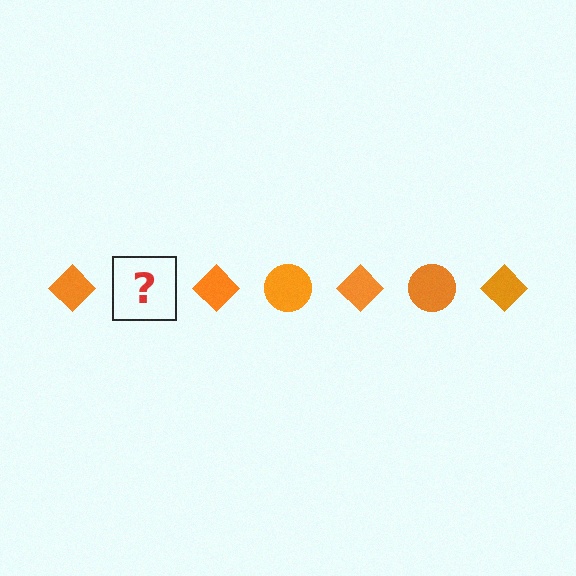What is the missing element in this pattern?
The missing element is an orange circle.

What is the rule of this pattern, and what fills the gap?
The rule is that the pattern cycles through diamond, circle shapes in orange. The gap should be filled with an orange circle.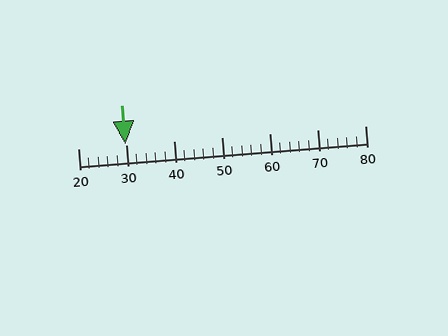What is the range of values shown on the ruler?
The ruler shows values from 20 to 80.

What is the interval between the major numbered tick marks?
The major tick marks are spaced 10 units apart.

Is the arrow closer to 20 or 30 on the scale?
The arrow is closer to 30.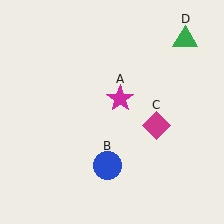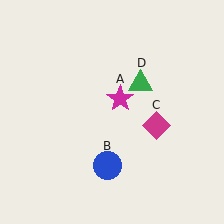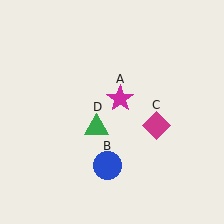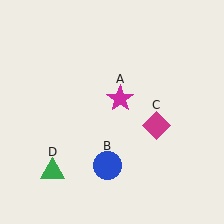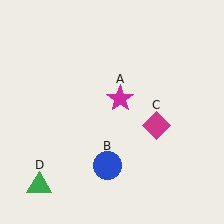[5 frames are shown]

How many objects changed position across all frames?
1 object changed position: green triangle (object D).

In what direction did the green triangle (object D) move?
The green triangle (object D) moved down and to the left.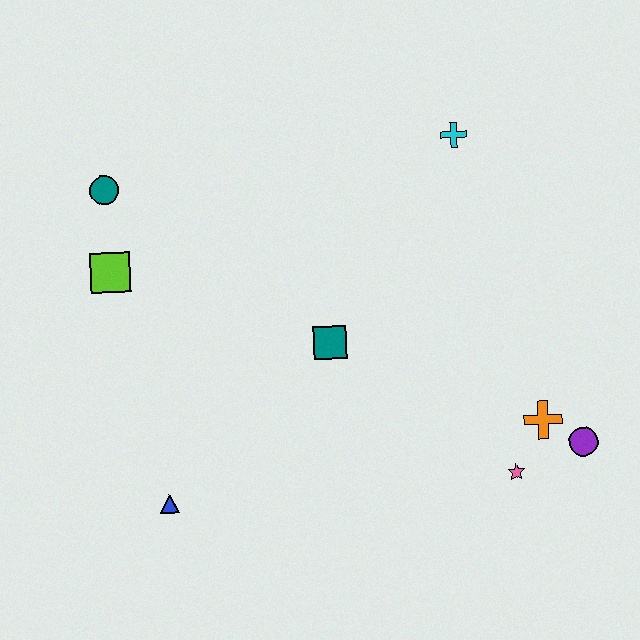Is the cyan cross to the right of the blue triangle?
Yes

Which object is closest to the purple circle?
The orange cross is closest to the purple circle.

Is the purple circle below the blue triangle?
No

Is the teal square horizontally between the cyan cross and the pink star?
No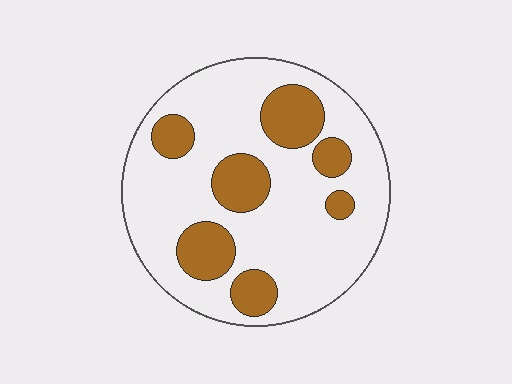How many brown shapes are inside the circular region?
7.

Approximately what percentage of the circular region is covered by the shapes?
Approximately 25%.